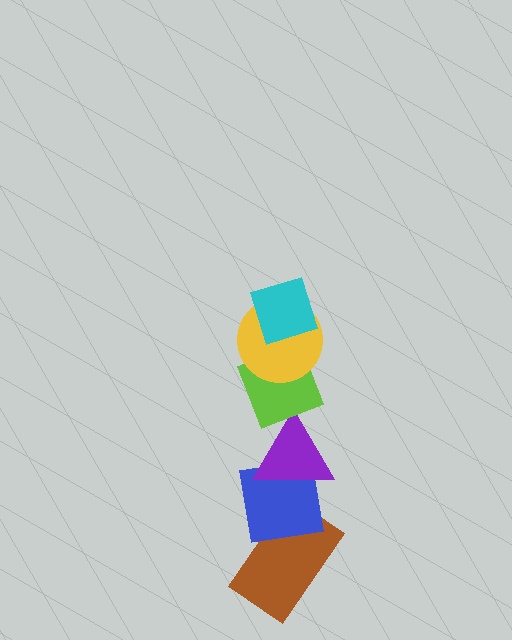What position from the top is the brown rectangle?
The brown rectangle is 6th from the top.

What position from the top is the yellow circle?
The yellow circle is 2nd from the top.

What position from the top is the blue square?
The blue square is 5th from the top.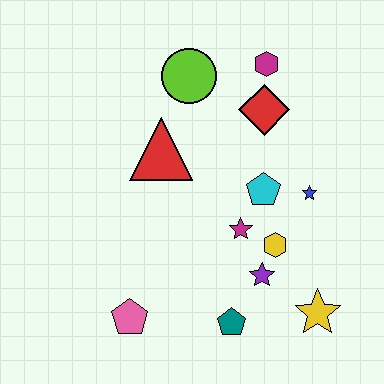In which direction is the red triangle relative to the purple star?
The red triangle is above the purple star.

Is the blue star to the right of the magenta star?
Yes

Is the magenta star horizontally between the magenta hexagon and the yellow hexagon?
No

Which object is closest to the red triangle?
The lime circle is closest to the red triangle.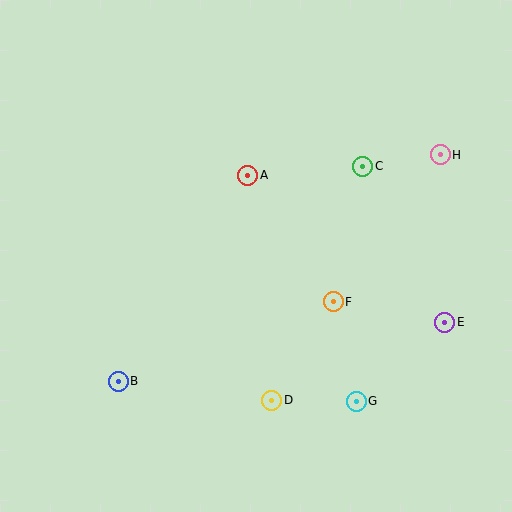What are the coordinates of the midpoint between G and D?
The midpoint between G and D is at (314, 401).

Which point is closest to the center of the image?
Point A at (248, 175) is closest to the center.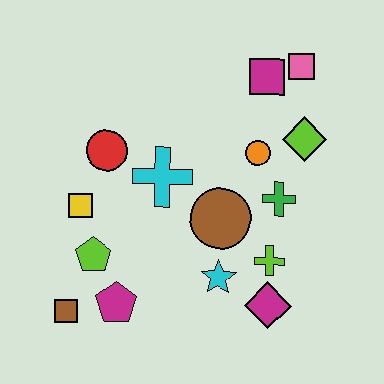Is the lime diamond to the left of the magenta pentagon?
No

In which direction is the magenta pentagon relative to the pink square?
The magenta pentagon is below the pink square.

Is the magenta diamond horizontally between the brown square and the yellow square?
No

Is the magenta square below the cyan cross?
No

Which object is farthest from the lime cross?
The brown square is farthest from the lime cross.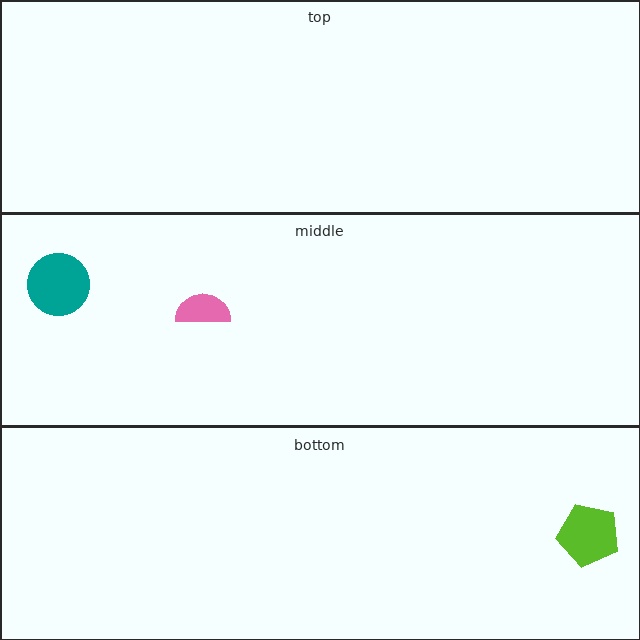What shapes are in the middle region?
The teal circle, the pink semicircle.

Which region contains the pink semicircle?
The middle region.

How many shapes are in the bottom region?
1.